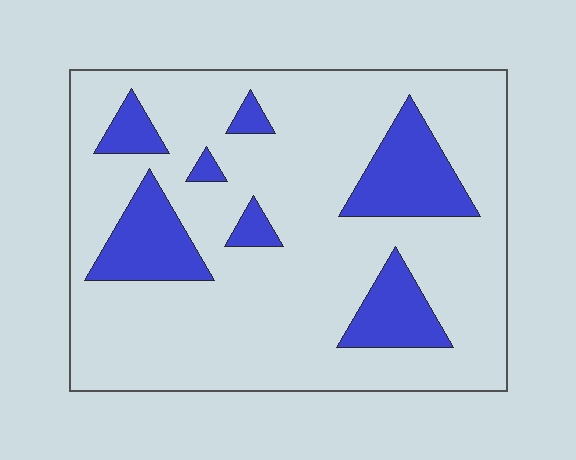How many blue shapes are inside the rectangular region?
7.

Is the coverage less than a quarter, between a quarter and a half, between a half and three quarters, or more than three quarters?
Less than a quarter.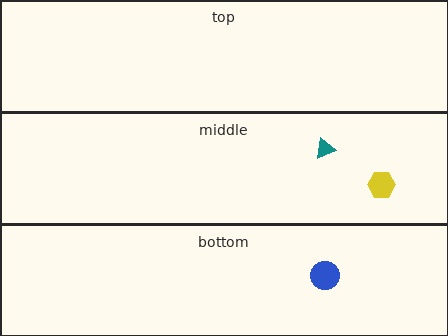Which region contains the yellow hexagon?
The middle region.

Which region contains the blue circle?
The bottom region.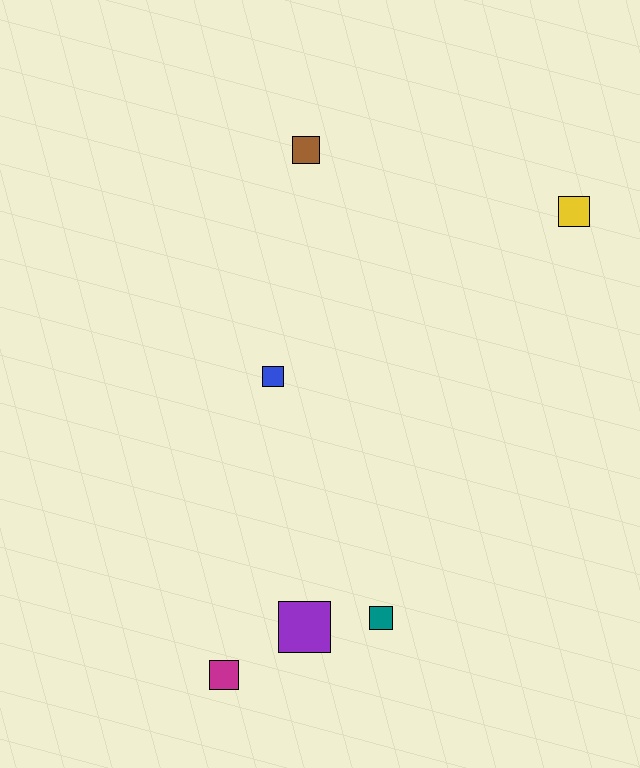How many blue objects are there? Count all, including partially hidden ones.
There is 1 blue object.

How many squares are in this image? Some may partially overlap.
There are 6 squares.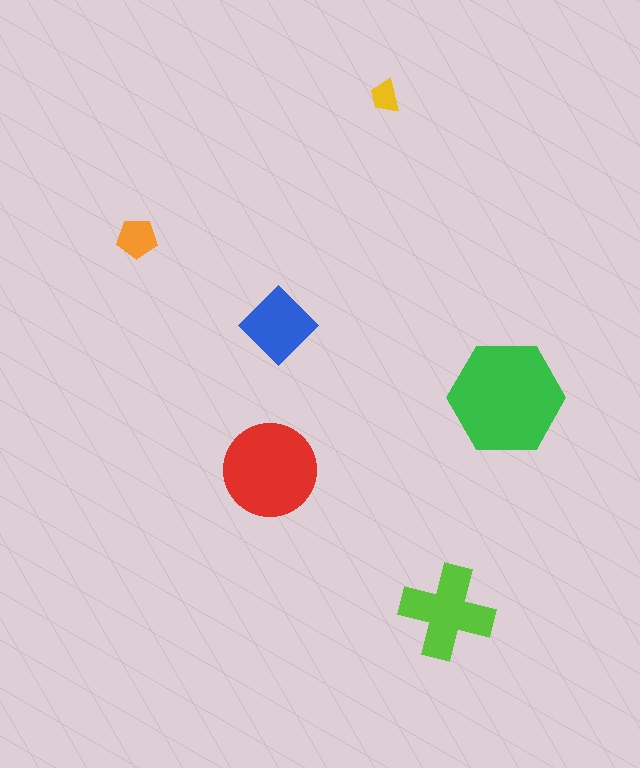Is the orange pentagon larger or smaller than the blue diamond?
Smaller.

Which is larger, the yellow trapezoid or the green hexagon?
The green hexagon.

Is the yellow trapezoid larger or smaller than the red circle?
Smaller.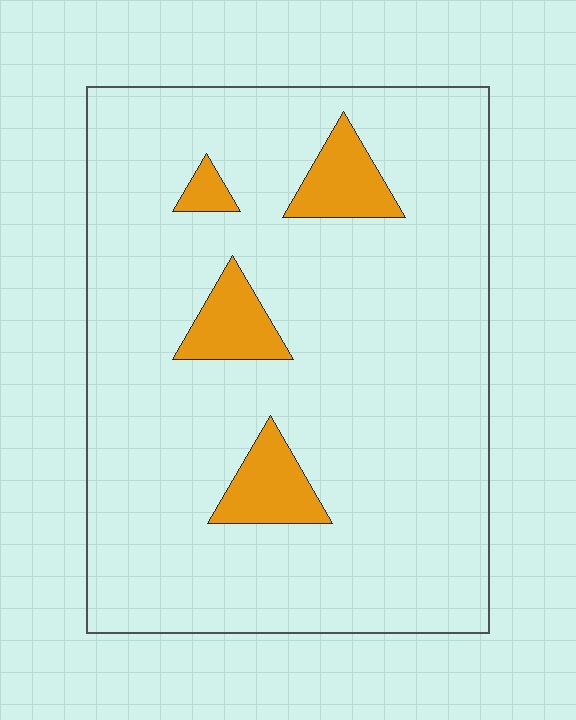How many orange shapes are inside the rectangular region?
4.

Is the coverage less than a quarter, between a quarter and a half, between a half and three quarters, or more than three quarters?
Less than a quarter.